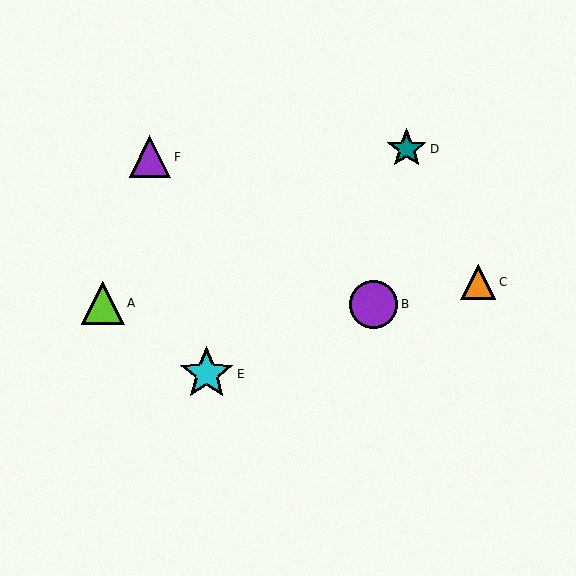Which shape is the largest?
The cyan star (labeled E) is the largest.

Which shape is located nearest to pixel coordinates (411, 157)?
The teal star (labeled D) at (407, 149) is nearest to that location.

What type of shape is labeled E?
Shape E is a cyan star.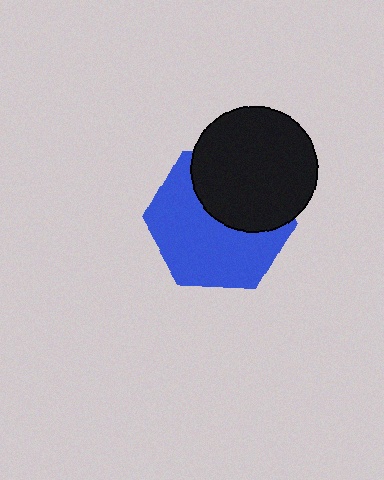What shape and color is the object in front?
The object in front is a black circle.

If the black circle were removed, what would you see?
You would see the complete blue hexagon.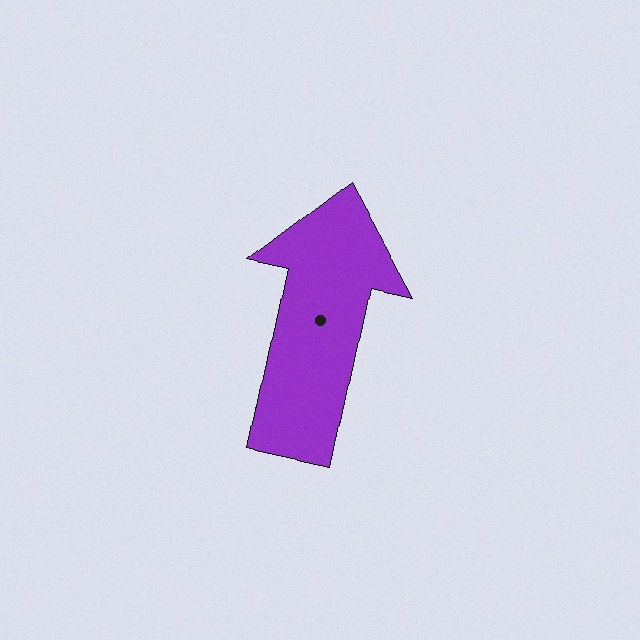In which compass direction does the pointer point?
North.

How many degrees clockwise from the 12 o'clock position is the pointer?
Approximately 12 degrees.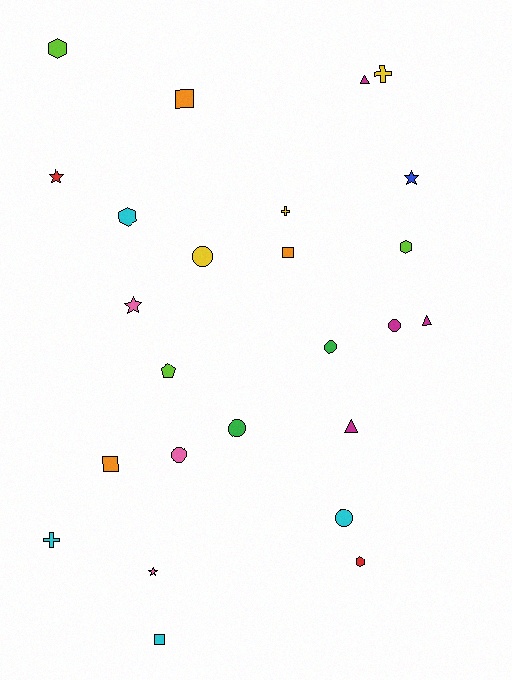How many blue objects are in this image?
There is 1 blue object.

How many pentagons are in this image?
There is 1 pentagon.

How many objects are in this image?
There are 25 objects.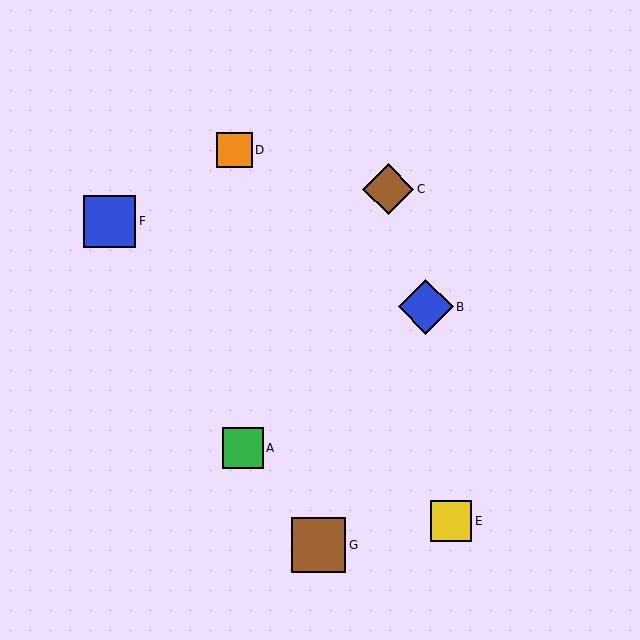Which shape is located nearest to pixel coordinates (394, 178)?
The brown diamond (labeled C) at (388, 189) is nearest to that location.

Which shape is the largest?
The brown square (labeled G) is the largest.